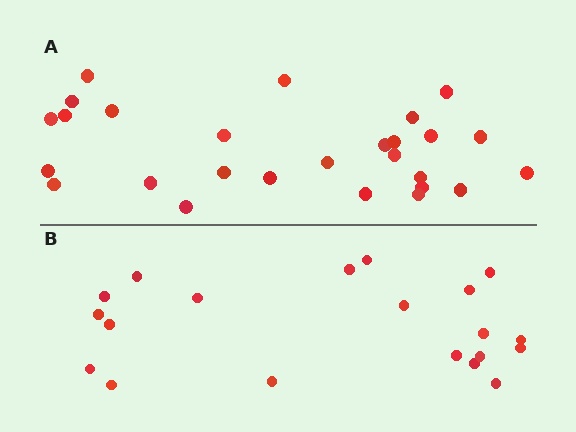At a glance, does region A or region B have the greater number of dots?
Region A (the top region) has more dots.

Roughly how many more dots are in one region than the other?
Region A has roughly 8 or so more dots than region B.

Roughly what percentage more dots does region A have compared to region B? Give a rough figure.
About 35% more.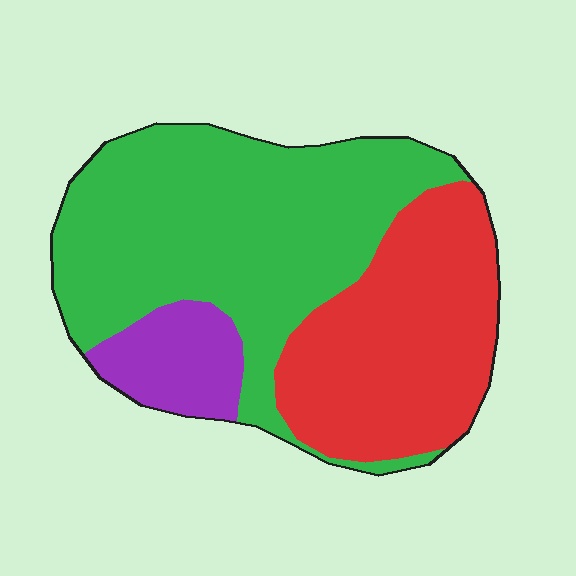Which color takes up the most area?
Green, at roughly 55%.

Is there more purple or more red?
Red.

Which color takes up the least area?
Purple, at roughly 10%.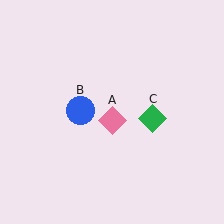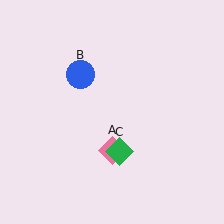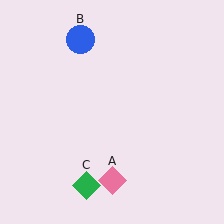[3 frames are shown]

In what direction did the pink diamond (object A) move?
The pink diamond (object A) moved down.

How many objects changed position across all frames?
3 objects changed position: pink diamond (object A), blue circle (object B), green diamond (object C).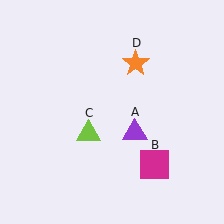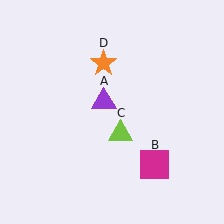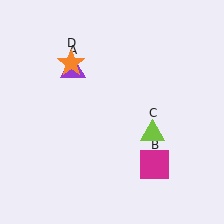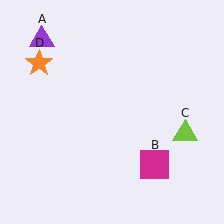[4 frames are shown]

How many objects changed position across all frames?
3 objects changed position: purple triangle (object A), lime triangle (object C), orange star (object D).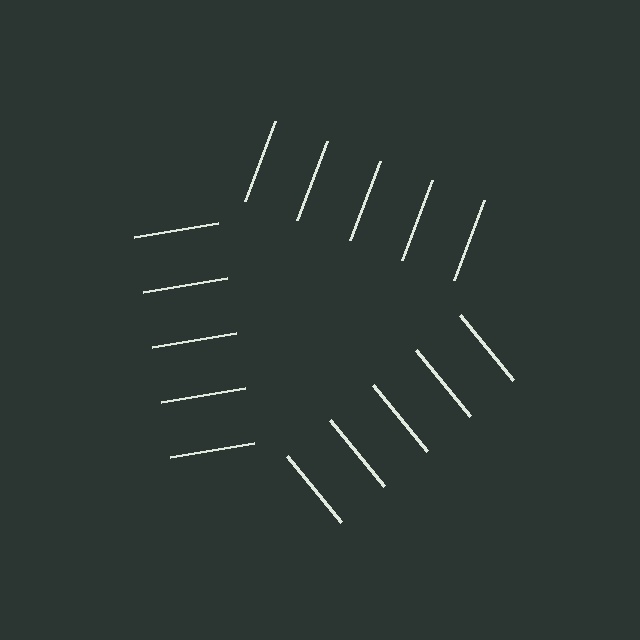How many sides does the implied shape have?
3 sides — the line-ends trace a triangle.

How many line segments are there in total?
15 — 5 along each of the 3 edges.